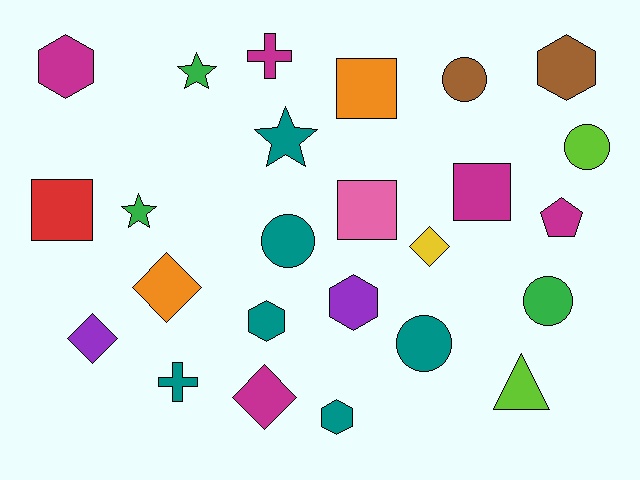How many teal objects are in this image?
There are 6 teal objects.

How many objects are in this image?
There are 25 objects.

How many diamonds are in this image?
There are 4 diamonds.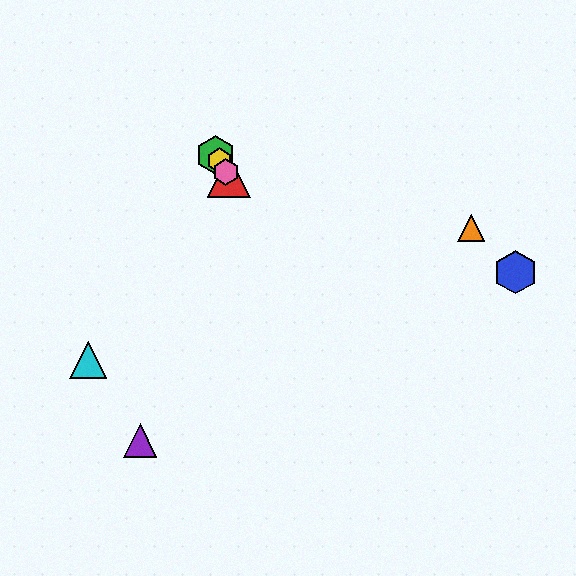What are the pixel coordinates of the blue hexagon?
The blue hexagon is at (516, 272).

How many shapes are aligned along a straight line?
4 shapes (the red triangle, the green hexagon, the yellow hexagon, the pink hexagon) are aligned along a straight line.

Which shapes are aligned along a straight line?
The red triangle, the green hexagon, the yellow hexagon, the pink hexagon are aligned along a straight line.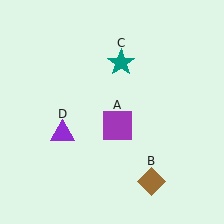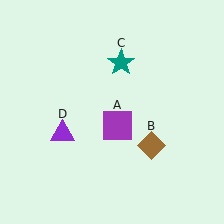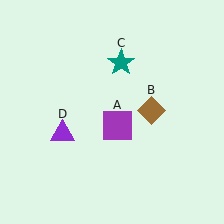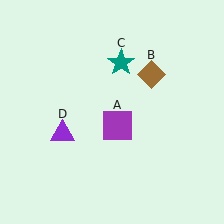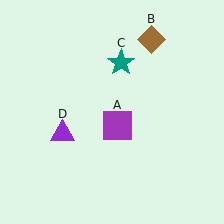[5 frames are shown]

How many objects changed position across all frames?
1 object changed position: brown diamond (object B).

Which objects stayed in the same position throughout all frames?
Purple square (object A) and teal star (object C) and purple triangle (object D) remained stationary.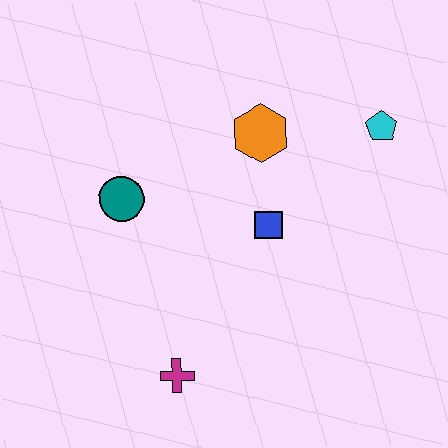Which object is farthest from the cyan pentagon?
The magenta cross is farthest from the cyan pentagon.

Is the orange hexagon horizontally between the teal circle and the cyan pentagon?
Yes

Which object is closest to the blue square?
The orange hexagon is closest to the blue square.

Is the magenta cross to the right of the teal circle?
Yes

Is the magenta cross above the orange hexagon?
No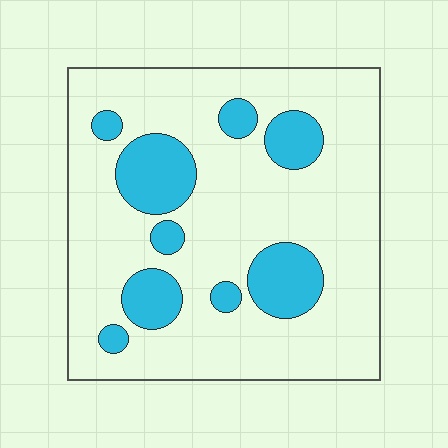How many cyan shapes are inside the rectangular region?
9.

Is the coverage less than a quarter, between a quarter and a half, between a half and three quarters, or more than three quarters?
Less than a quarter.